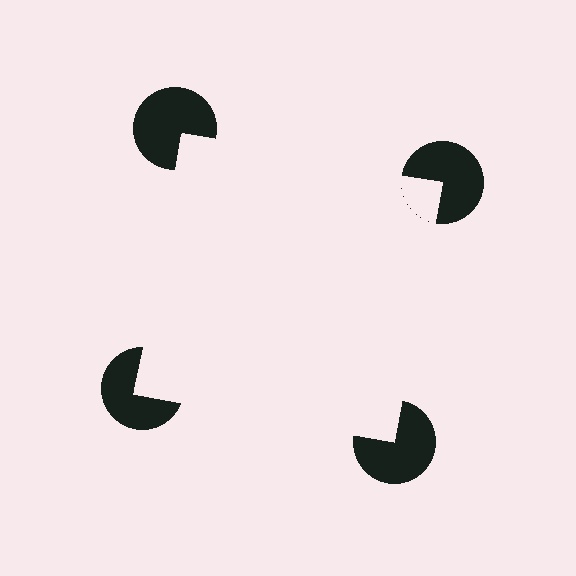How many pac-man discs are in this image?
There are 4 — one at each vertex of the illusory square.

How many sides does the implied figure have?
4 sides.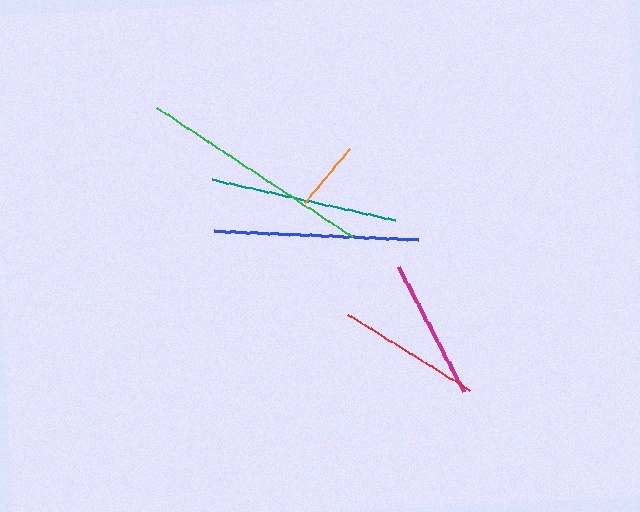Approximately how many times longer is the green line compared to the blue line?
The green line is approximately 1.1 times the length of the blue line.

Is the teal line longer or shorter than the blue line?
The blue line is longer than the teal line.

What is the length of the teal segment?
The teal segment is approximately 188 pixels long.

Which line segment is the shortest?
The orange line is the shortest at approximately 69 pixels.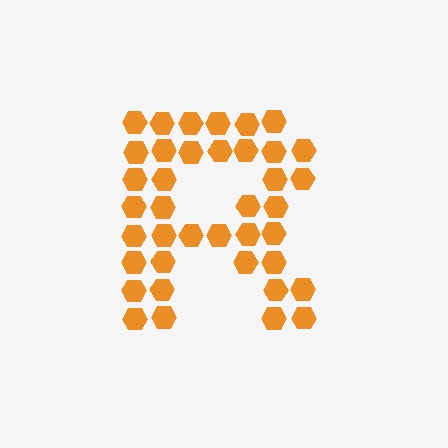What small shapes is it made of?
It is made of small hexagons.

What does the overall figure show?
The overall figure shows the letter R.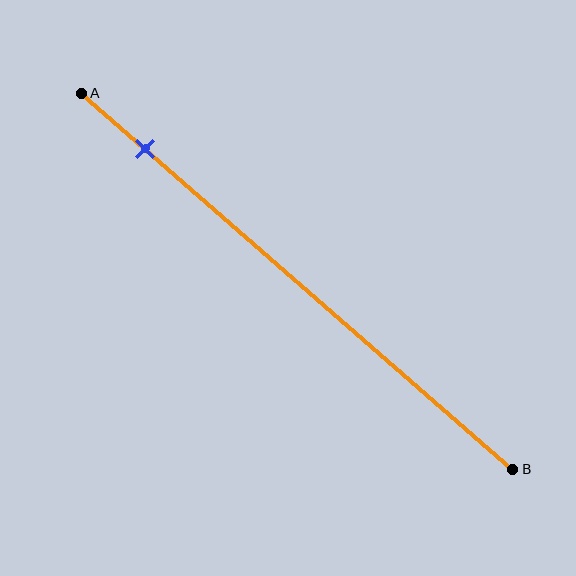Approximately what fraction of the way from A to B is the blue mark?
The blue mark is approximately 15% of the way from A to B.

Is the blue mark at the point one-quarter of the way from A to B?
No, the mark is at about 15% from A, not at the 25% one-quarter point.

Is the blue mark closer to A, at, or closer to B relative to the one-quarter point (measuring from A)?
The blue mark is closer to point A than the one-quarter point of segment AB.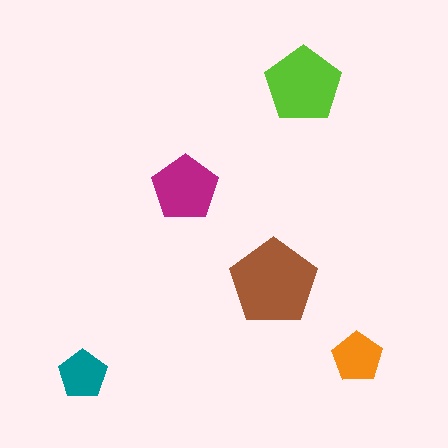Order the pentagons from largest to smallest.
the brown one, the lime one, the magenta one, the orange one, the teal one.